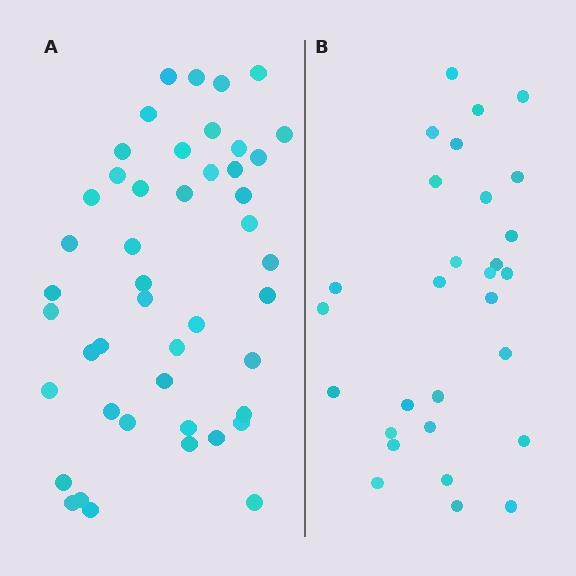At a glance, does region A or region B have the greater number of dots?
Region A (the left region) has more dots.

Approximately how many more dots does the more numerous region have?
Region A has approximately 15 more dots than region B.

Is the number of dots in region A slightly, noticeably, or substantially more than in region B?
Region A has substantially more. The ratio is roughly 1.6 to 1.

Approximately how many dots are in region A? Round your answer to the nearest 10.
About 50 dots. (The exact count is 46, which rounds to 50.)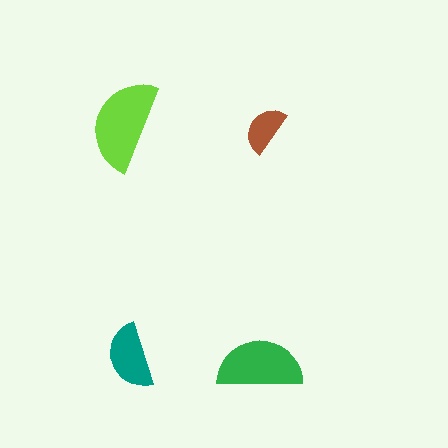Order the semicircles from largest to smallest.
the lime one, the green one, the teal one, the brown one.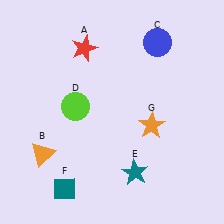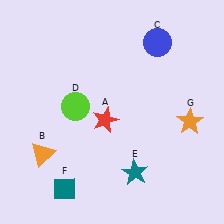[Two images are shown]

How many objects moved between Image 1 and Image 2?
2 objects moved between the two images.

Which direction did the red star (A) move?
The red star (A) moved down.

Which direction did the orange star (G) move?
The orange star (G) moved right.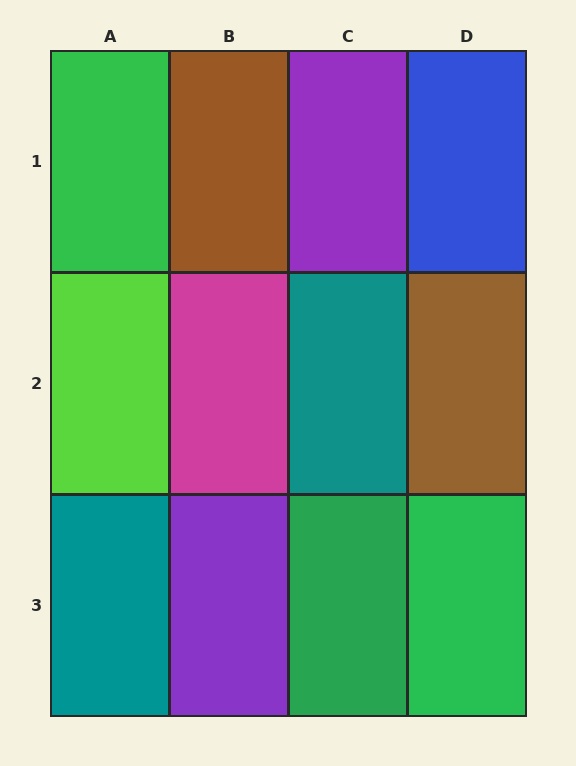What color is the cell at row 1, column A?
Green.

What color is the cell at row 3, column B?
Purple.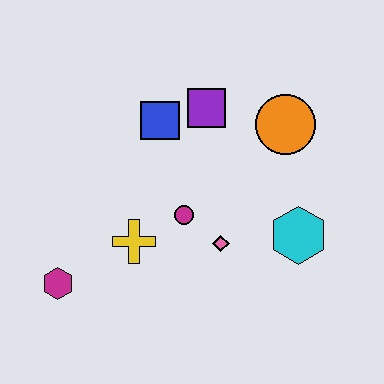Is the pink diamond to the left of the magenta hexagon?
No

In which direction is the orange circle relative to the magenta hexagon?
The orange circle is to the right of the magenta hexagon.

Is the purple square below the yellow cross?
No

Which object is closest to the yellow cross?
The magenta circle is closest to the yellow cross.